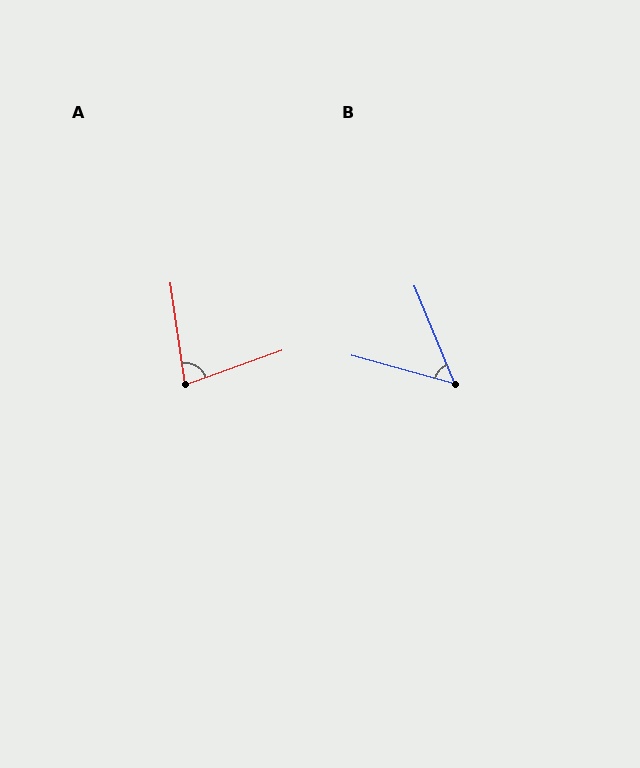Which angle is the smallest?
B, at approximately 52 degrees.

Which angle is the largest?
A, at approximately 78 degrees.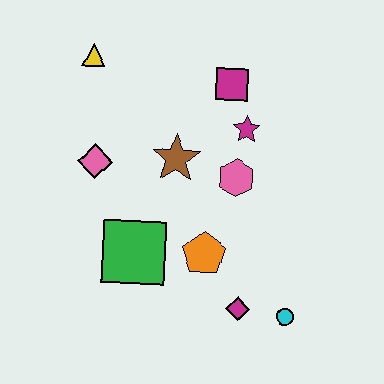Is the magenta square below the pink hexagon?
No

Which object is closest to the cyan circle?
The magenta diamond is closest to the cyan circle.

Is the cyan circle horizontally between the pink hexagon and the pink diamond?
No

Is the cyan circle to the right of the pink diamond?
Yes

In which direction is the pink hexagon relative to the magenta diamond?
The pink hexagon is above the magenta diamond.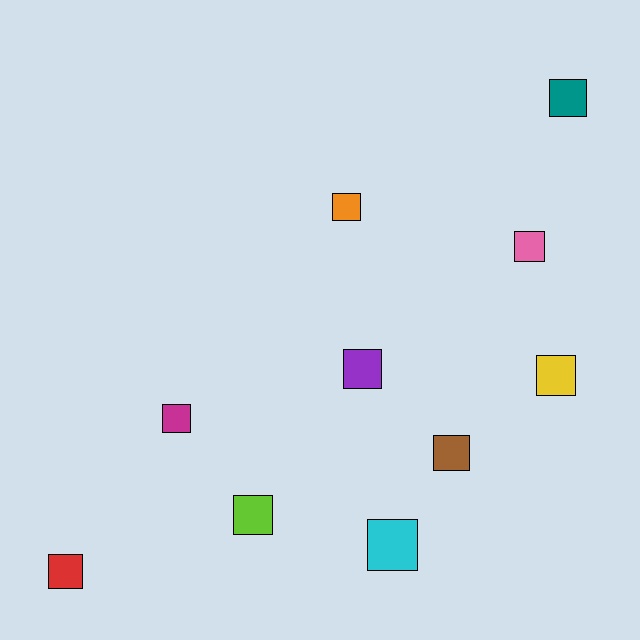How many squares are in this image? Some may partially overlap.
There are 10 squares.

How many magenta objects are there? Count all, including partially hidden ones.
There is 1 magenta object.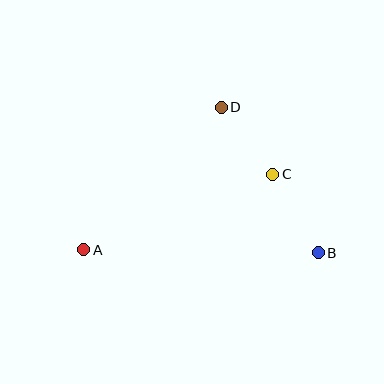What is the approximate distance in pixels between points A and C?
The distance between A and C is approximately 204 pixels.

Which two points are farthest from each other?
Points A and B are farthest from each other.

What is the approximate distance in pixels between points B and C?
The distance between B and C is approximately 91 pixels.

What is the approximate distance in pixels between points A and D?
The distance between A and D is approximately 198 pixels.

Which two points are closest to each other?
Points C and D are closest to each other.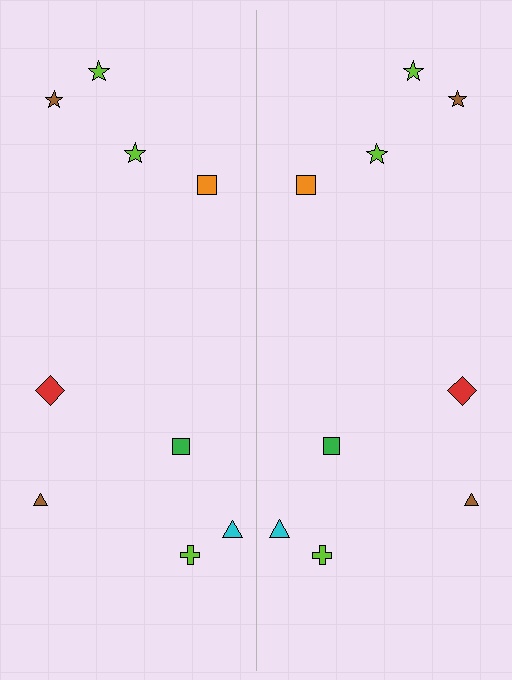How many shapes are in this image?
There are 18 shapes in this image.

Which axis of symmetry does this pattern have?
The pattern has a vertical axis of symmetry running through the center of the image.